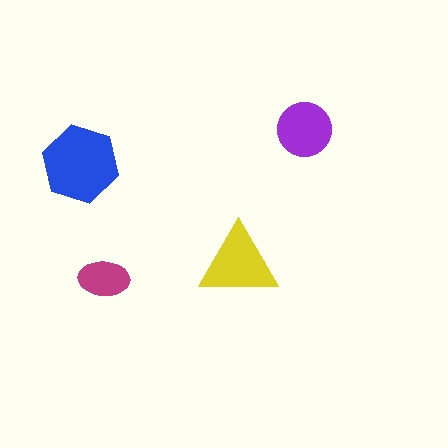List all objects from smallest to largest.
The magenta ellipse, the purple circle, the yellow triangle, the blue hexagon.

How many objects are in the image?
There are 4 objects in the image.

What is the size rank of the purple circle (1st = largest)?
3rd.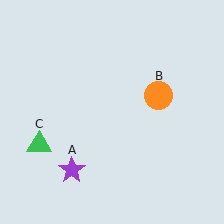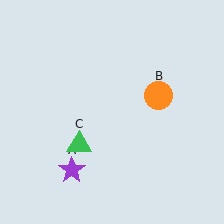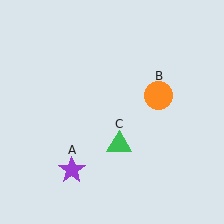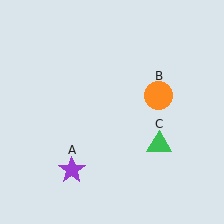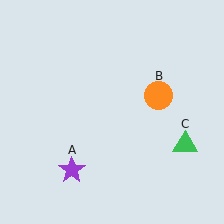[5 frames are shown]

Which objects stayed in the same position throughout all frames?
Purple star (object A) and orange circle (object B) remained stationary.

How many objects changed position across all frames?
1 object changed position: green triangle (object C).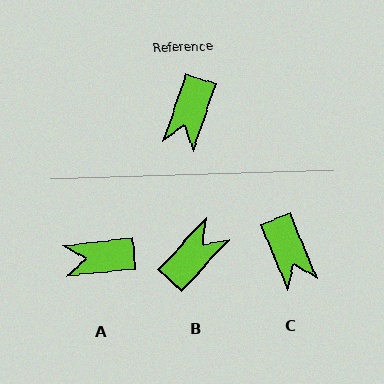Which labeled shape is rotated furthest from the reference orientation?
B, about 157 degrees away.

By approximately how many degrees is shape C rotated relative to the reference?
Approximately 41 degrees counter-clockwise.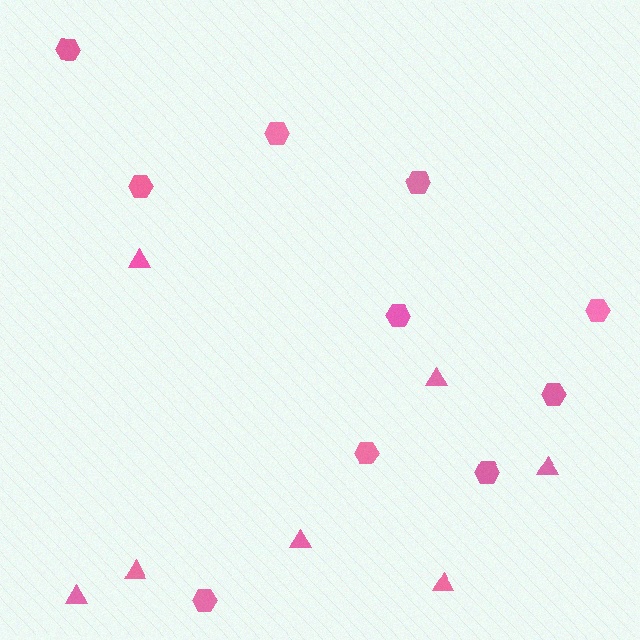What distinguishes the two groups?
There are 2 groups: one group of triangles (7) and one group of hexagons (10).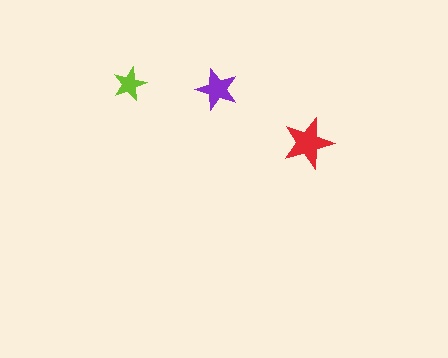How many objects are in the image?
There are 3 objects in the image.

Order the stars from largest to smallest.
the red one, the purple one, the lime one.